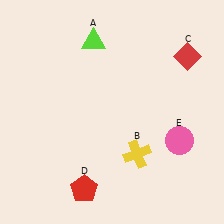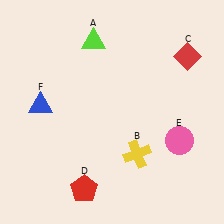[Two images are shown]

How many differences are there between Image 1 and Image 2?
There is 1 difference between the two images.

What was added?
A blue triangle (F) was added in Image 2.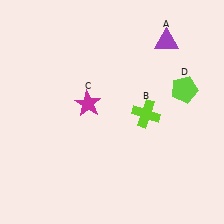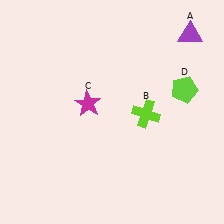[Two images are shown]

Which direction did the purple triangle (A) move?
The purple triangle (A) moved right.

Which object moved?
The purple triangle (A) moved right.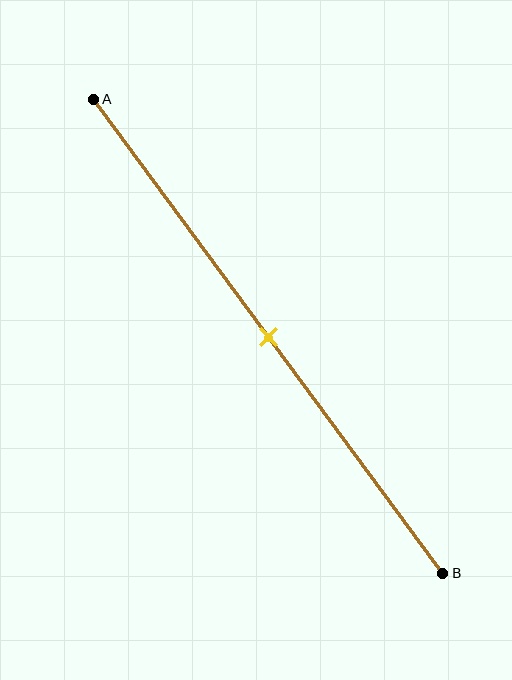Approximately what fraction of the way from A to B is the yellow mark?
The yellow mark is approximately 50% of the way from A to B.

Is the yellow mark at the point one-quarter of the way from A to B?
No, the mark is at about 50% from A, not at the 25% one-quarter point.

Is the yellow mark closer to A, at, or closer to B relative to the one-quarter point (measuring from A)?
The yellow mark is closer to point B than the one-quarter point of segment AB.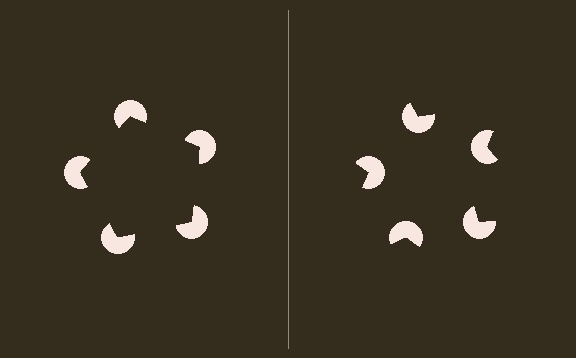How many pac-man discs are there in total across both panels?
10 — 5 on each side.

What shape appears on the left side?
An illusory pentagon.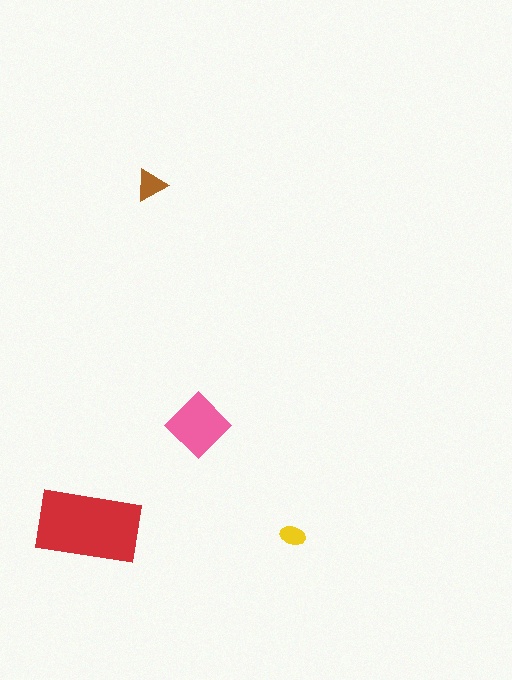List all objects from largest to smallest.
The red rectangle, the pink diamond, the brown triangle, the yellow ellipse.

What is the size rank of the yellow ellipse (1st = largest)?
4th.